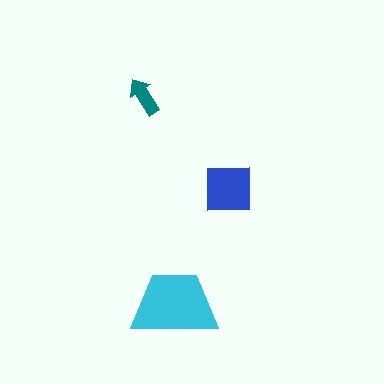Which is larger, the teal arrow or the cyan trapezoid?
The cyan trapezoid.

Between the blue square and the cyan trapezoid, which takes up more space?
The cyan trapezoid.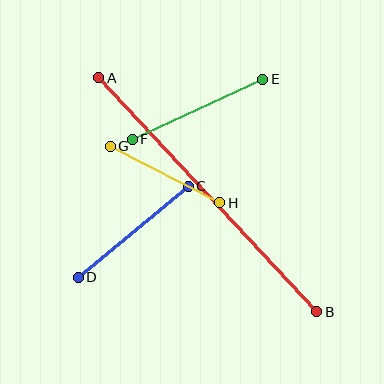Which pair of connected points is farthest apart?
Points A and B are farthest apart.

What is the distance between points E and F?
The distance is approximately 143 pixels.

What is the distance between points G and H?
The distance is approximately 123 pixels.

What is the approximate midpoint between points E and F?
The midpoint is at approximately (197, 109) pixels.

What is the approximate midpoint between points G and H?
The midpoint is at approximately (165, 174) pixels.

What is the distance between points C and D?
The distance is approximately 143 pixels.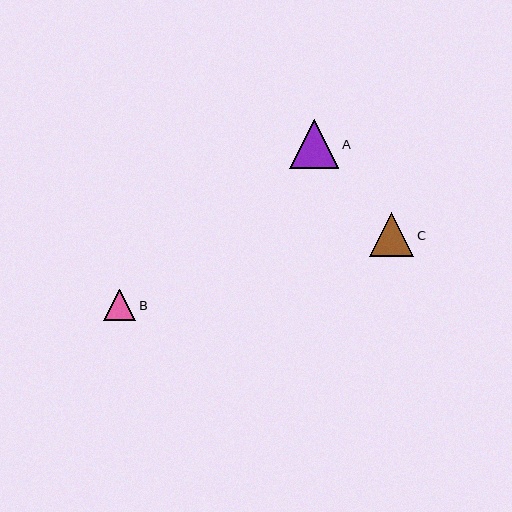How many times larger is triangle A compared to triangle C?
Triangle A is approximately 1.1 times the size of triangle C.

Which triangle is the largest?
Triangle A is the largest with a size of approximately 49 pixels.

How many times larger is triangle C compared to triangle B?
Triangle C is approximately 1.4 times the size of triangle B.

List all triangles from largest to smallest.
From largest to smallest: A, C, B.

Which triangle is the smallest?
Triangle B is the smallest with a size of approximately 32 pixels.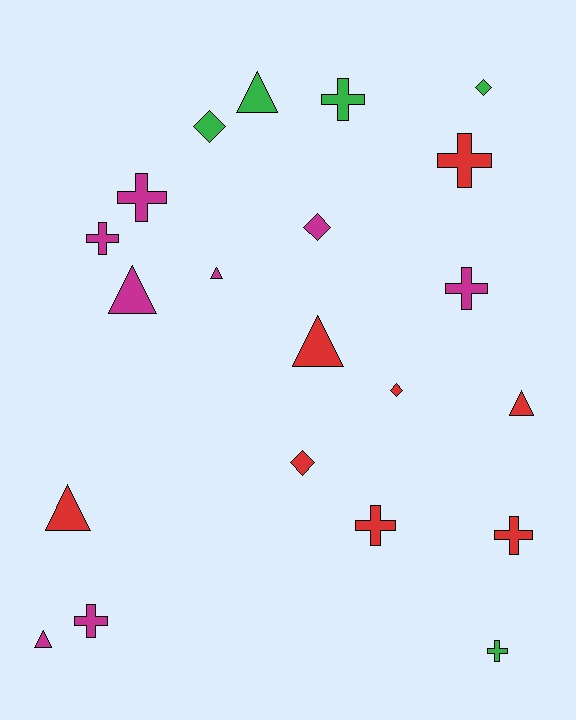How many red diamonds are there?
There are 2 red diamonds.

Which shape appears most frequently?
Cross, with 9 objects.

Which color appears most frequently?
Red, with 8 objects.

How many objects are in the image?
There are 21 objects.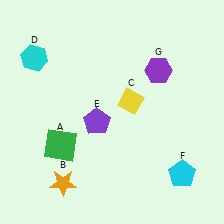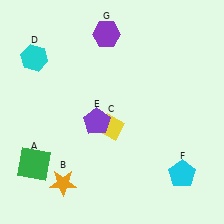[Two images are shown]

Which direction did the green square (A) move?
The green square (A) moved left.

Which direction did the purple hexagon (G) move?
The purple hexagon (G) moved left.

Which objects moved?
The objects that moved are: the green square (A), the yellow diamond (C), the purple hexagon (G).